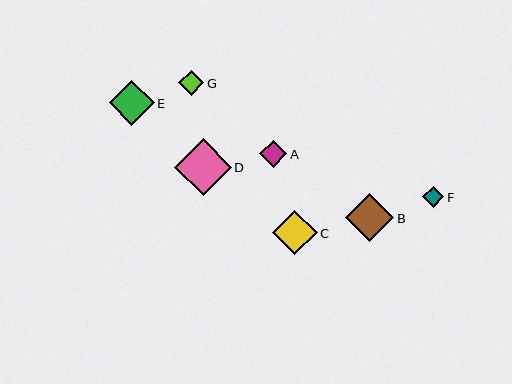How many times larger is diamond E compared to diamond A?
Diamond E is approximately 1.6 times the size of diamond A.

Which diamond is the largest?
Diamond D is the largest with a size of approximately 57 pixels.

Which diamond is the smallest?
Diamond F is the smallest with a size of approximately 21 pixels.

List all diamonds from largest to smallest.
From largest to smallest: D, B, E, C, A, G, F.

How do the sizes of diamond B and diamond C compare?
Diamond B and diamond C are approximately the same size.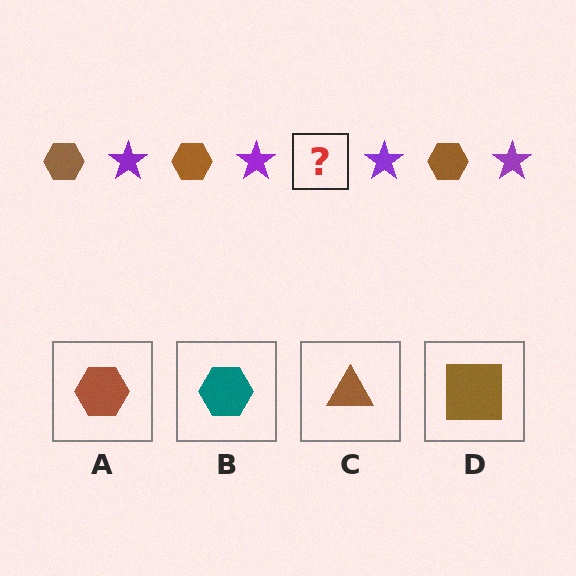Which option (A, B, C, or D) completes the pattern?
A.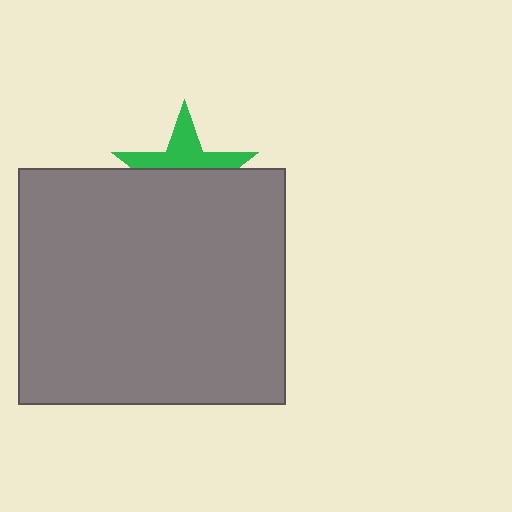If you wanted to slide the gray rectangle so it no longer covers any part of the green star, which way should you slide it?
Slide it down — that is the most direct way to separate the two shapes.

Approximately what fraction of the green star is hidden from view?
Roughly 58% of the green star is hidden behind the gray rectangle.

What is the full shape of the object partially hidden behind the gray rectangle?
The partially hidden object is a green star.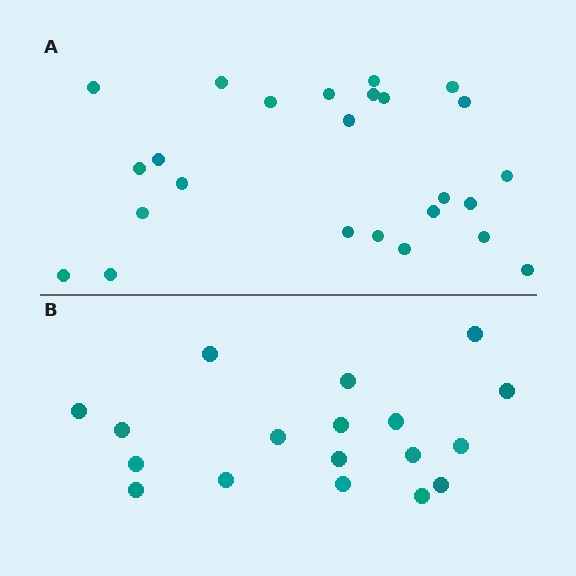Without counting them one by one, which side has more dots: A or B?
Region A (the top region) has more dots.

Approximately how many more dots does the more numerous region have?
Region A has roughly 8 or so more dots than region B.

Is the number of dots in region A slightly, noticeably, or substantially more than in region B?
Region A has noticeably more, but not dramatically so. The ratio is roughly 1.4 to 1.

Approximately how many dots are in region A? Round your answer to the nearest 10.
About 20 dots. (The exact count is 25, which rounds to 20.)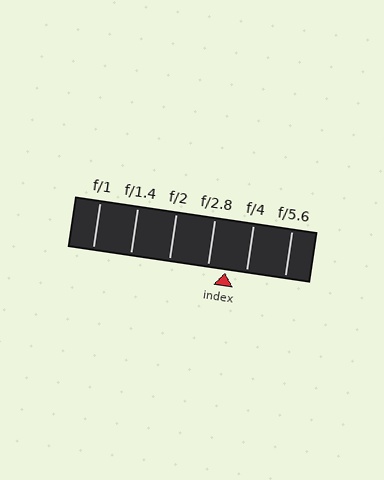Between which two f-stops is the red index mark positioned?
The index mark is between f/2.8 and f/4.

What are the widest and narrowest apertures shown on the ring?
The widest aperture shown is f/1 and the narrowest is f/5.6.